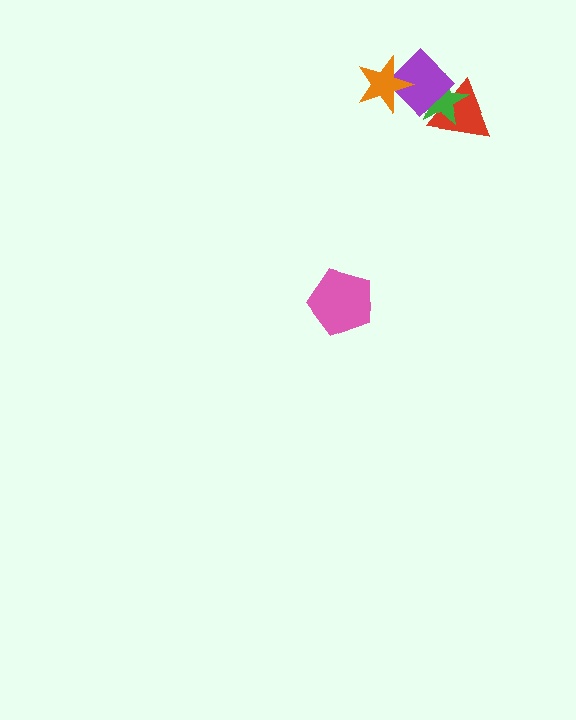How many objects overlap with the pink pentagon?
0 objects overlap with the pink pentagon.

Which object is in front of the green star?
The purple diamond is in front of the green star.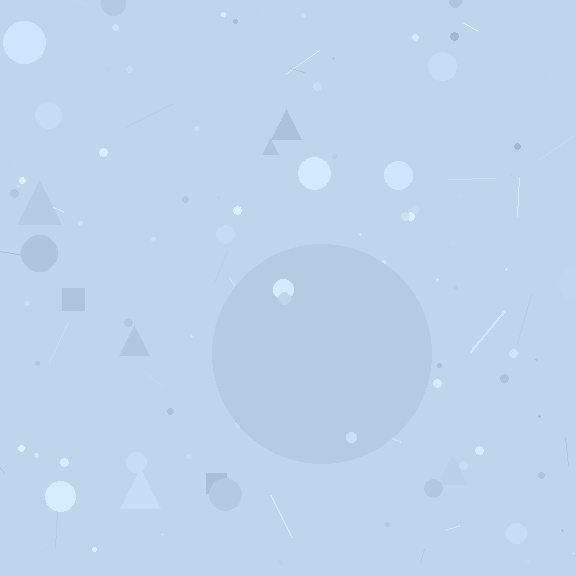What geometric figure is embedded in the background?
A circle is embedded in the background.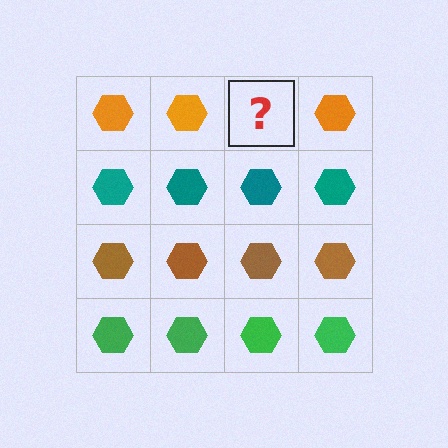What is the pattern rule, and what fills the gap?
The rule is that each row has a consistent color. The gap should be filled with an orange hexagon.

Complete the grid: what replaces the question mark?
The question mark should be replaced with an orange hexagon.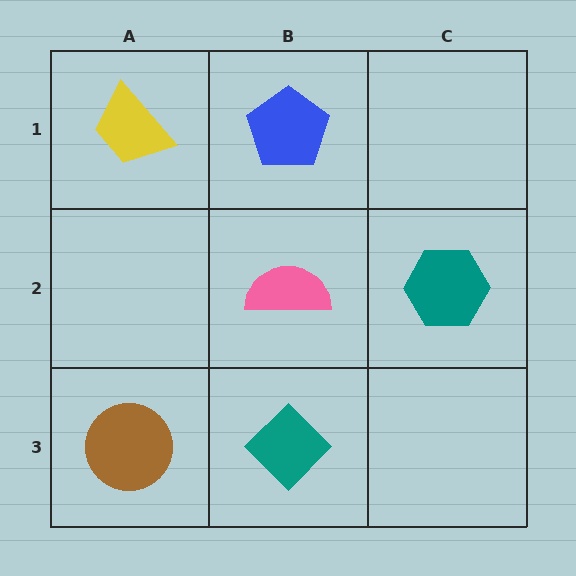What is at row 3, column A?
A brown circle.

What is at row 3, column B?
A teal diamond.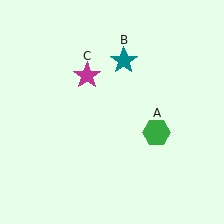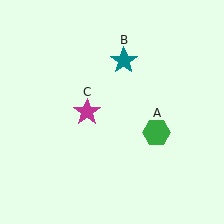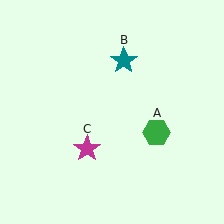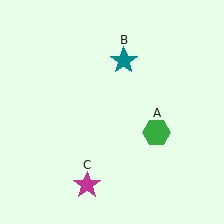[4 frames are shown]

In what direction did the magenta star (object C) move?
The magenta star (object C) moved down.